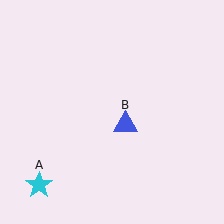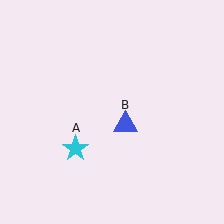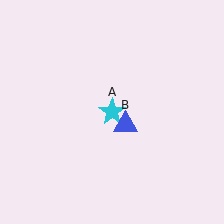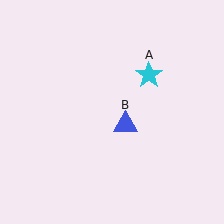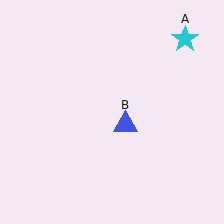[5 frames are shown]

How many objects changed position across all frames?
1 object changed position: cyan star (object A).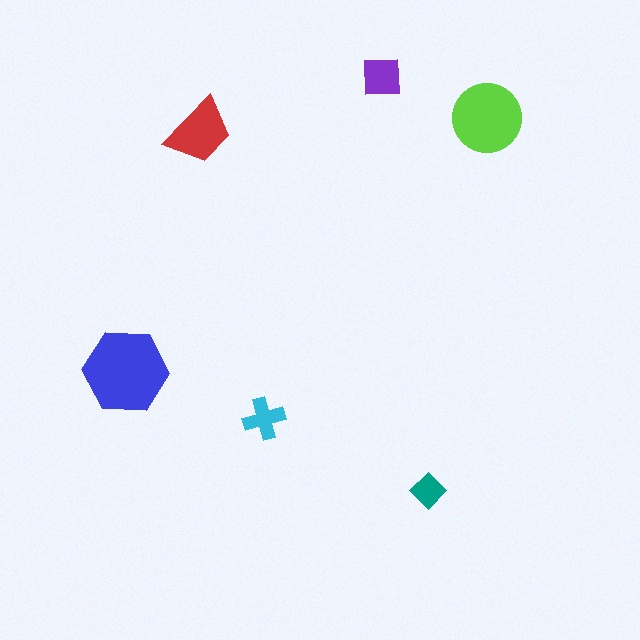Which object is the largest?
The blue hexagon.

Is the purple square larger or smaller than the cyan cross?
Larger.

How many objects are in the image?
There are 6 objects in the image.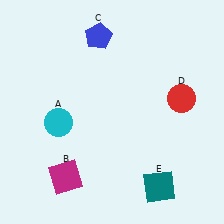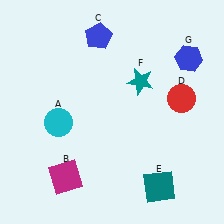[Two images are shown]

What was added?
A teal star (F), a blue hexagon (G) were added in Image 2.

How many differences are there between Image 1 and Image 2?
There are 2 differences between the two images.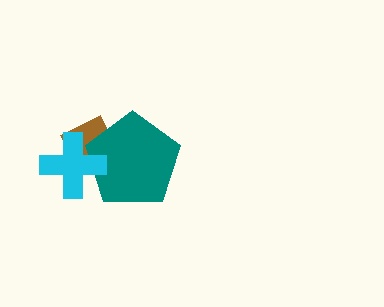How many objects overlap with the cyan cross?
2 objects overlap with the cyan cross.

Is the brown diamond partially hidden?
Yes, it is partially covered by another shape.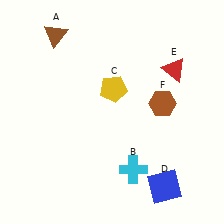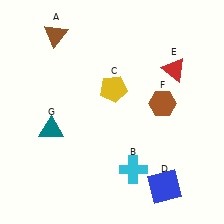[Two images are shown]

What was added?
A teal triangle (G) was added in Image 2.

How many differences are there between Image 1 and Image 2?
There is 1 difference between the two images.